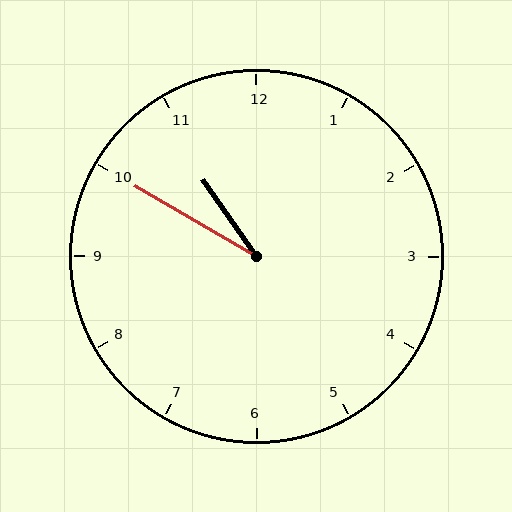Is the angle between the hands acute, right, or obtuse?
It is acute.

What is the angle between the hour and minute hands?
Approximately 25 degrees.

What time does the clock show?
10:50.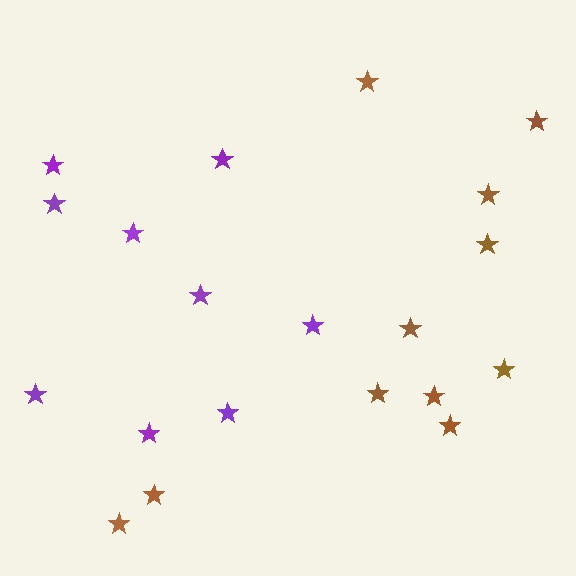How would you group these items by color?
There are 2 groups: one group of brown stars (11) and one group of purple stars (9).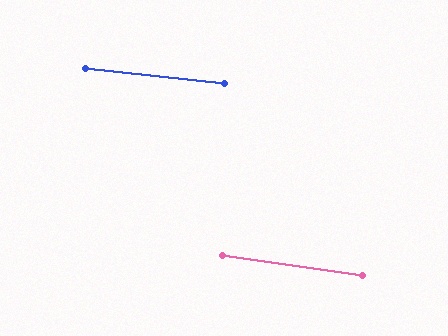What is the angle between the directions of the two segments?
Approximately 2 degrees.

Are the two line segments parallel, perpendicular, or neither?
Parallel — their directions differ by only 1.6°.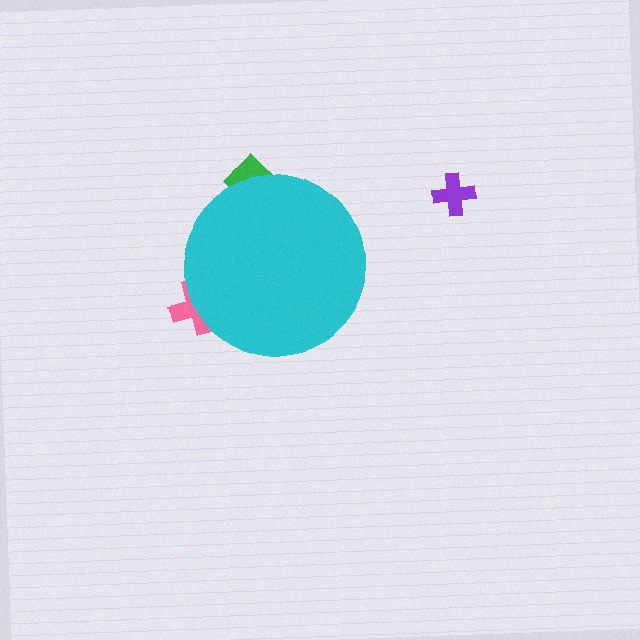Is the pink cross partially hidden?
Yes, the pink cross is partially hidden behind the cyan circle.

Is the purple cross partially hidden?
No, the purple cross is fully visible.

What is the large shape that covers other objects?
A cyan circle.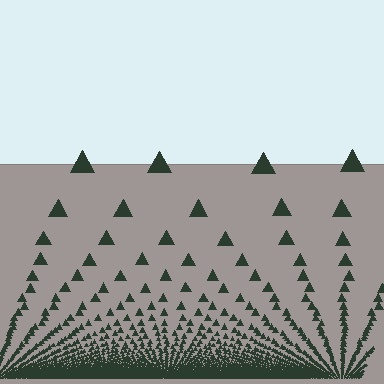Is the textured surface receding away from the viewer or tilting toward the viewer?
The surface appears to tilt toward the viewer. Texture elements get larger and sparser toward the top.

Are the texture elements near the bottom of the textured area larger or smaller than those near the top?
Smaller. The gradient is inverted — elements near the bottom are smaller and denser.